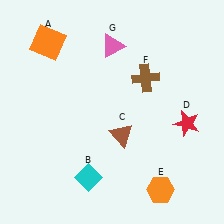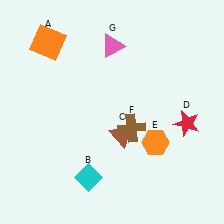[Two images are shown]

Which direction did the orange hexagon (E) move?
The orange hexagon (E) moved up.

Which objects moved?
The objects that moved are: the orange hexagon (E), the brown cross (F).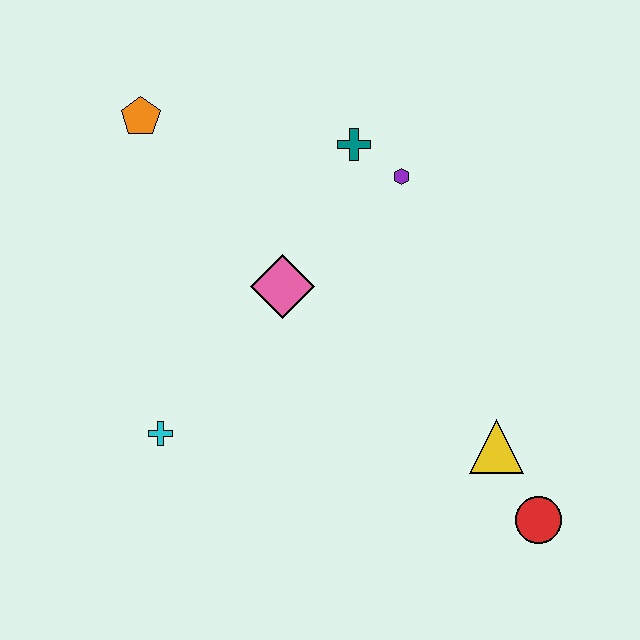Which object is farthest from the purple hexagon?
The red circle is farthest from the purple hexagon.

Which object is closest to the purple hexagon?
The teal cross is closest to the purple hexagon.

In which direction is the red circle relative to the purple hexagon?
The red circle is below the purple hexagon.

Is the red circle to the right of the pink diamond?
Yes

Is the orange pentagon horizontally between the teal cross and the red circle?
No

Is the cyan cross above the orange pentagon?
No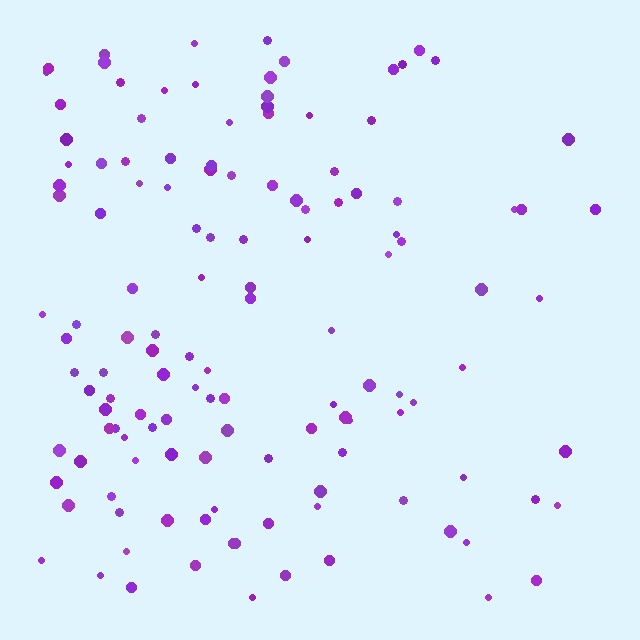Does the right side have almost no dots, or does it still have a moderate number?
Still a moderate number, just noticeably fewer than the left.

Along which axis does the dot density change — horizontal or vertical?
Horizontal.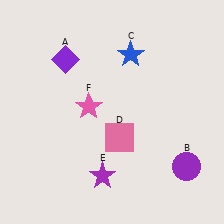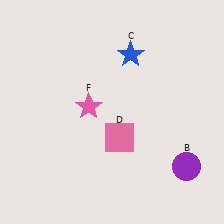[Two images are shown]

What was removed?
The purple star (E), the purple diamond (A) were removed in Image 2.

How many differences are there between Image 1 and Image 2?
There are 2 differences between the two images.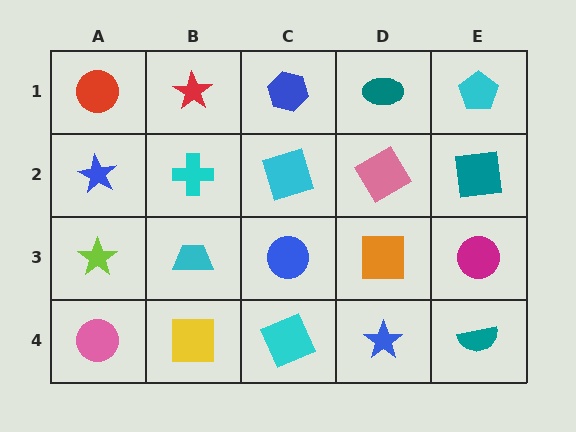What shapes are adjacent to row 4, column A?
A lime star (row 3, column A), a yellow square (row 4, column B).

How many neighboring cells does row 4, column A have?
2.